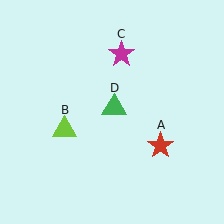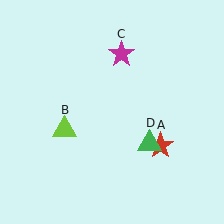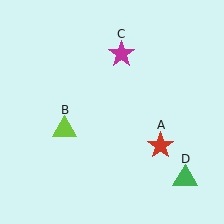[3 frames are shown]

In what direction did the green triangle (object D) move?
The green triangle (object D) moved down and to the right.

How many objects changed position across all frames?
1 object changed position: green triangle (object D).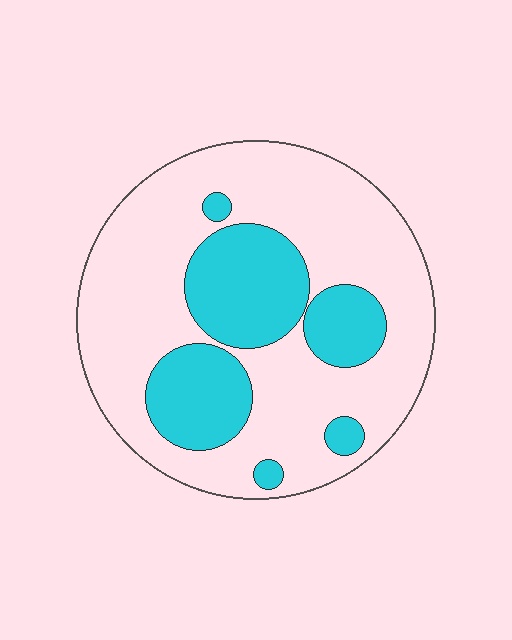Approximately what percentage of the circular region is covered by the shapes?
Approximately 30%.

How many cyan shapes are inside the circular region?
6.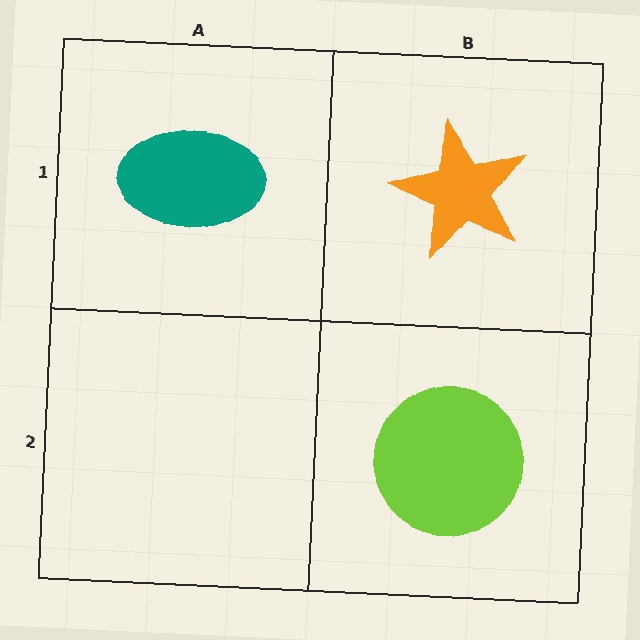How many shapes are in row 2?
1 shape.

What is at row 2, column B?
A lime circle.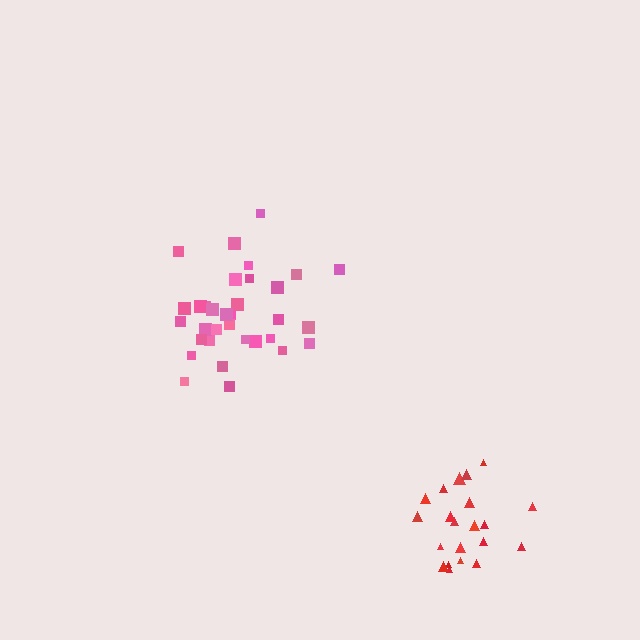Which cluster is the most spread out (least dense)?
Red.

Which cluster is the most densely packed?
Pink.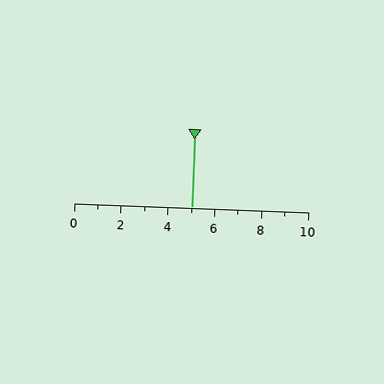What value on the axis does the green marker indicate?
The marker indicates approximately 5.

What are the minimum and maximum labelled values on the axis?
The axis runs from 0 to 10.